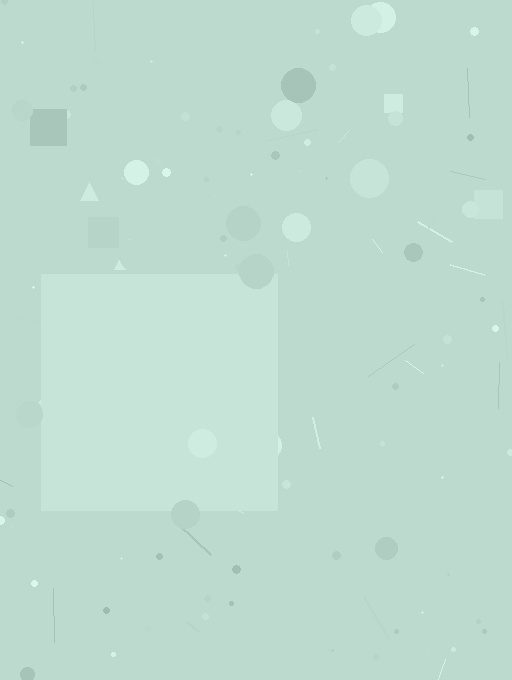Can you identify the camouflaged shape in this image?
The camouflaged shape is a square.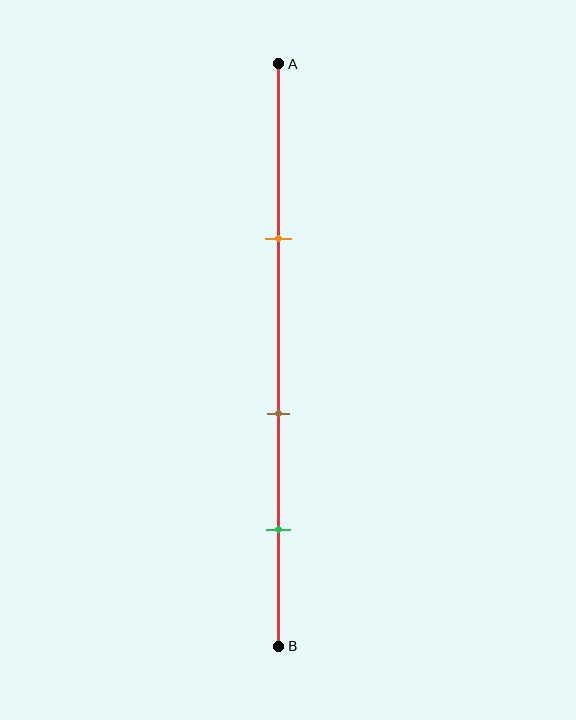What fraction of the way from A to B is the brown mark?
The brown mark is approximately 60% (0.6) of the way from A to B.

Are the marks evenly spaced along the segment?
Yes, the marks are approximately evenly spaced.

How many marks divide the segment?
There are 3 marks dividing the segment.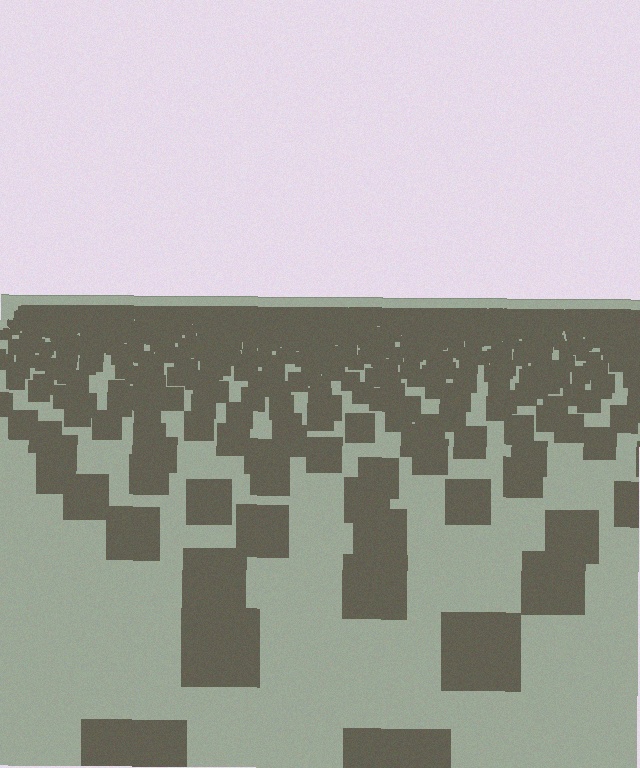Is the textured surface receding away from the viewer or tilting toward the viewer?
The surface is receding away from the viewer. Texture elements get smaller and denser toward the top.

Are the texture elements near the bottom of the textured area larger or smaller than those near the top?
Larger. Near the bottom, elements are closer to the viewer and appear at a bigger on-screen size.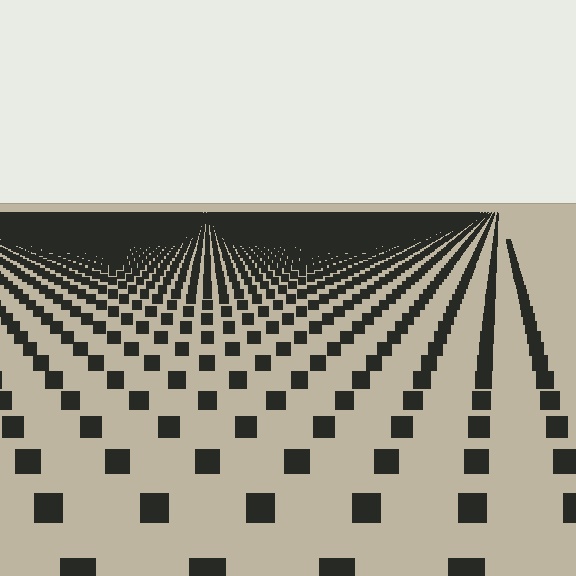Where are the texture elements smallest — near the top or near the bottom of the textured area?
Near the top.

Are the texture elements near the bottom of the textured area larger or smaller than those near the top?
Larger. Near the bottom, elements are closer to the viewer and appear at a bigger on-screen size.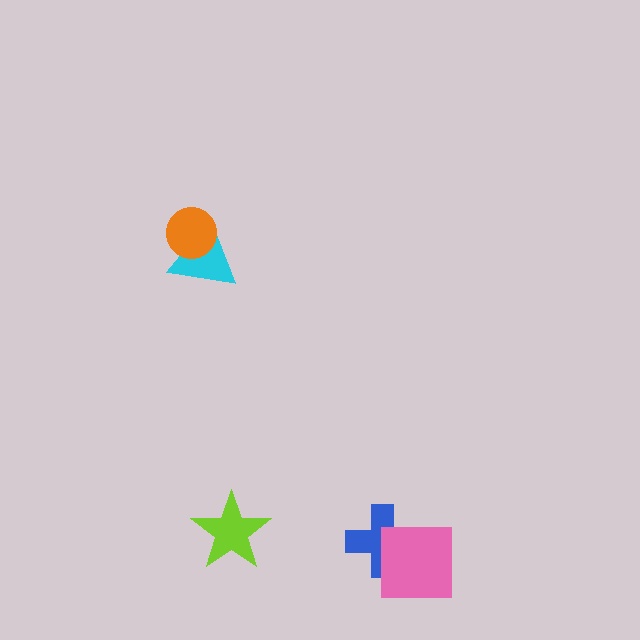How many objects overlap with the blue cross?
1 object overlaps with the blue cross.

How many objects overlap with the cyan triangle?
1 object overlaps with the cyan triangle.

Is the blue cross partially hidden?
Yes, it is partially covered by another shape.